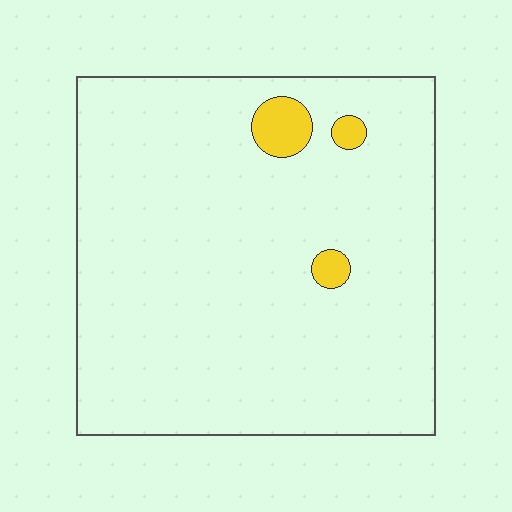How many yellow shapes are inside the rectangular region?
3.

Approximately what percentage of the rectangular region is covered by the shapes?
Approximately 5%.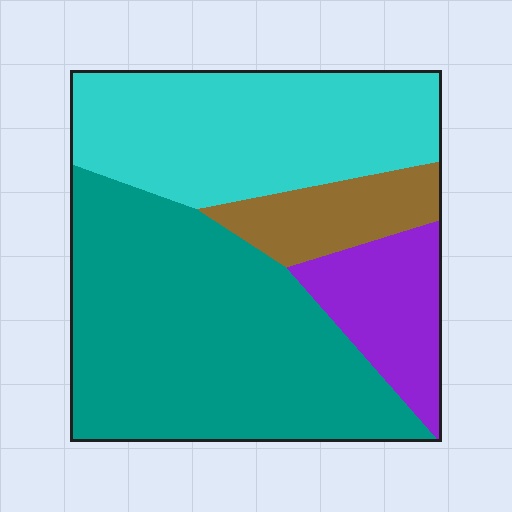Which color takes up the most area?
Teal, at roughly 45%.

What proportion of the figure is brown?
Brown takes up less than a sixth of the figure.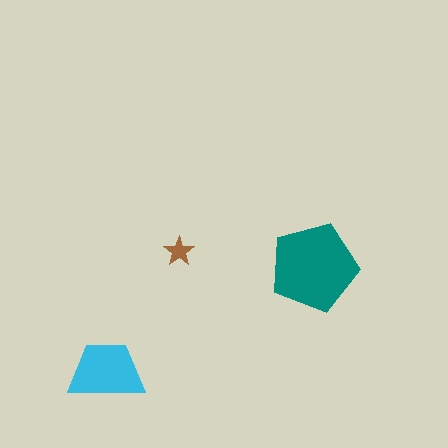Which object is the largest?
The teal pentagon.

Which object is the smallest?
The brown star.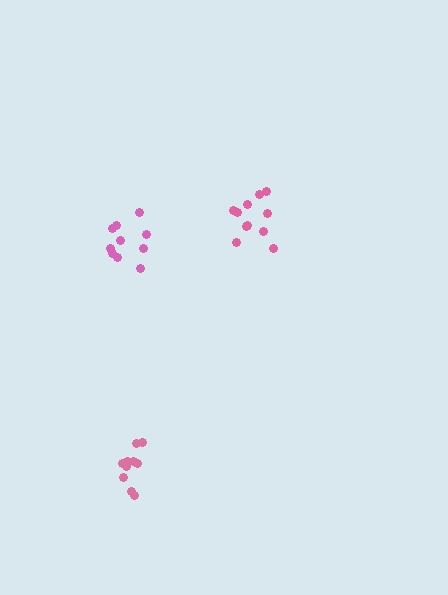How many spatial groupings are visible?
There are 3 spatial groupings.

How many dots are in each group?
Group 1: 11 dots, Group 2: 10 dots, Group 3: 10 dots (31 total).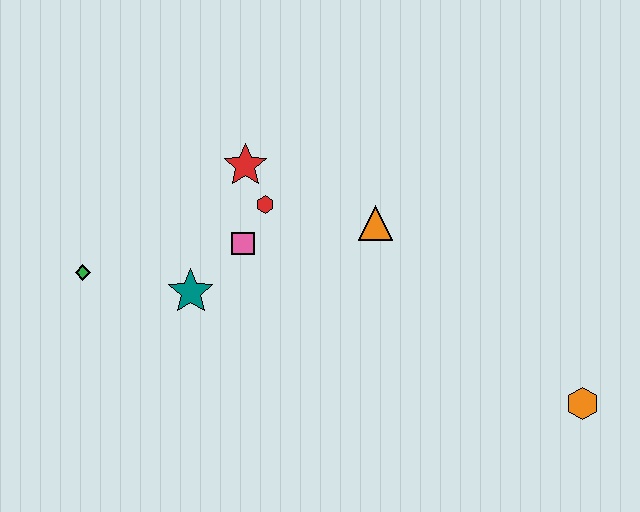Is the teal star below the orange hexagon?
No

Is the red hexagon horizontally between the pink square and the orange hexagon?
Yes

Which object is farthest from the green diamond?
The orange hexagon is farthest from the green diamond.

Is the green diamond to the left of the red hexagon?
Yes